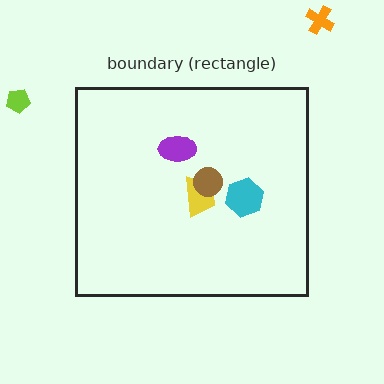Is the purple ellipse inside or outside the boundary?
Inside.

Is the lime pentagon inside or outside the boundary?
Outside.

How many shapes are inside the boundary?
4 inside, 2 outside.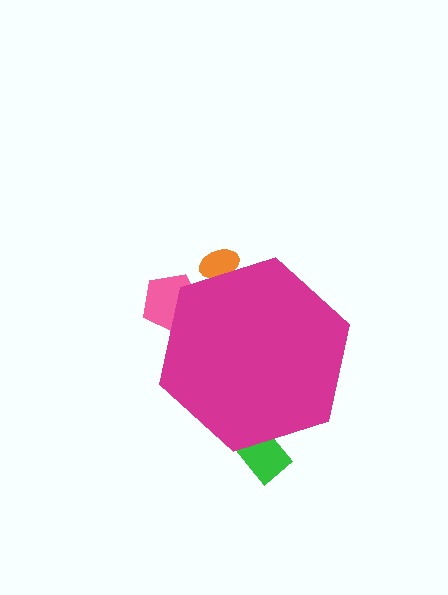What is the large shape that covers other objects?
A magenta hexagon.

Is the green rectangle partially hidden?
Yes, the green rectangle is partially hidden behind the magenta hexagon.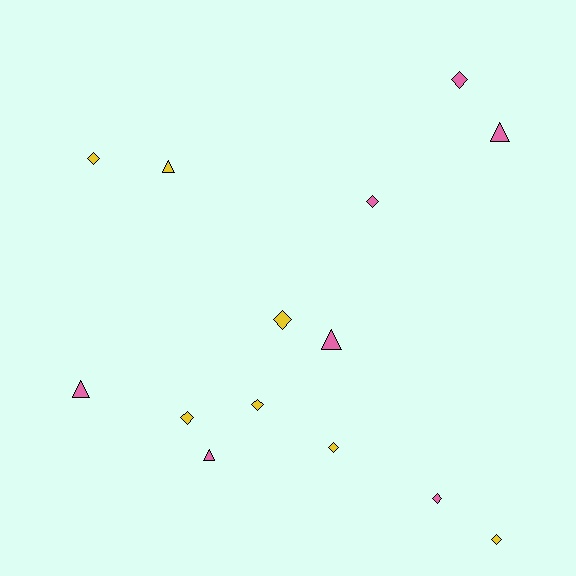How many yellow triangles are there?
There is 1 yellow triangle.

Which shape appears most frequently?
Diamond, with 9 objects.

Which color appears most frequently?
Yellow, with 7 objects.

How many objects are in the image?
There are 14 objects.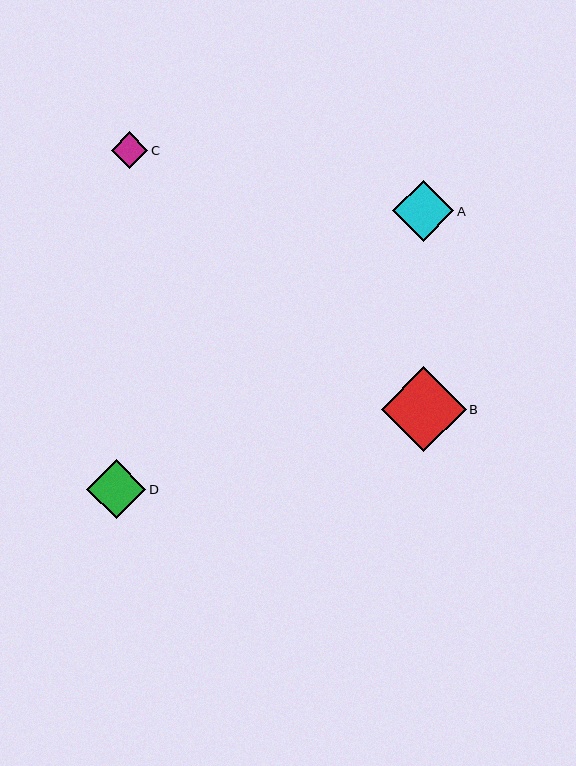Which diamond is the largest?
Diamond B is the largest with a size of approximately 85 pixels.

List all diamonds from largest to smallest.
From largest to smallest: B, A, D, C.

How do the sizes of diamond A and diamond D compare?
Diamond A and diamond D are approximately the same size.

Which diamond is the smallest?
Diamond C is the smallest with a size of approximately 37 pixels.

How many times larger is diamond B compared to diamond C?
Diamond B is approximately 2.3 times the size of diamond C.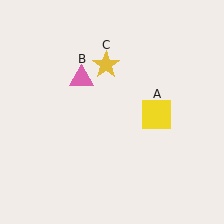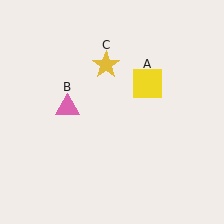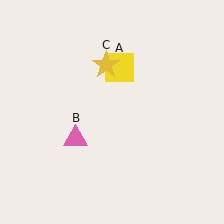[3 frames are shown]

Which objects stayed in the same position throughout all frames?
Yellow star (object C) remained stationary.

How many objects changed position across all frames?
2 objects changed position: yellow square (object A), pink triangle (object B).